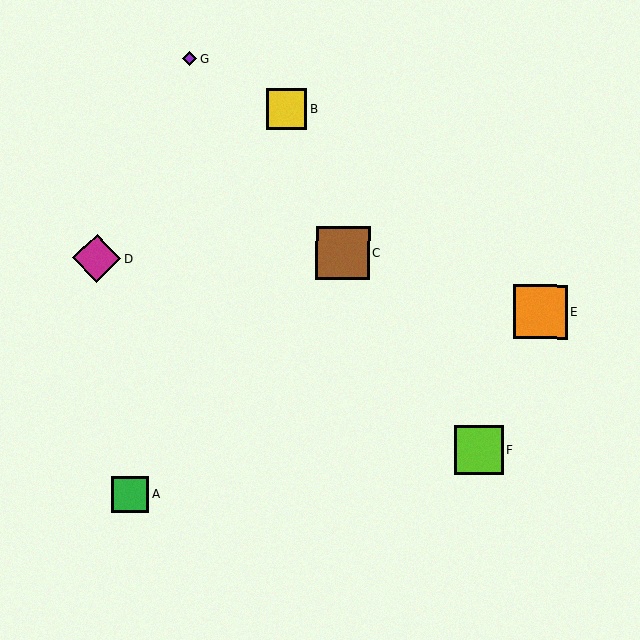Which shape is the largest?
The brown square (labeled C) is the largest.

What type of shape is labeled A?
Shape A is a green square.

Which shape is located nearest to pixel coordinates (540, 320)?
The orange square (labeled E) at (541, 312) is nearest to that location.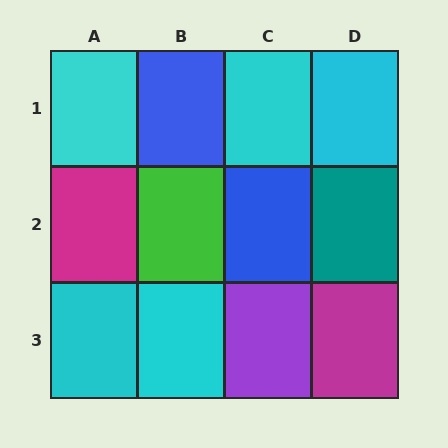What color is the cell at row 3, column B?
Cyan.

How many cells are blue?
2 cells are blue.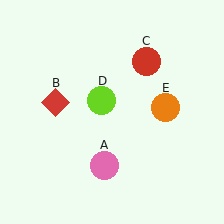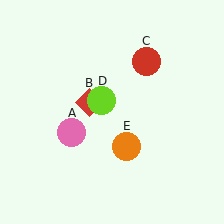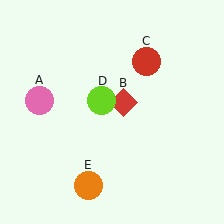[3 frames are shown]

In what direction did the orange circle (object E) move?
The orange circle (object E) moved down and to the left.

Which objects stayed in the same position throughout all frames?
Red circle (object C) and lime circle (object D) remained stationary.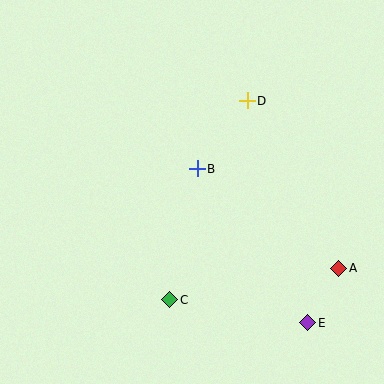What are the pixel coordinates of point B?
Point B is at (197, 169).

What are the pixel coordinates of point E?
Point E is at (308, 323).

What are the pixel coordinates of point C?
Point C is at (170, 300).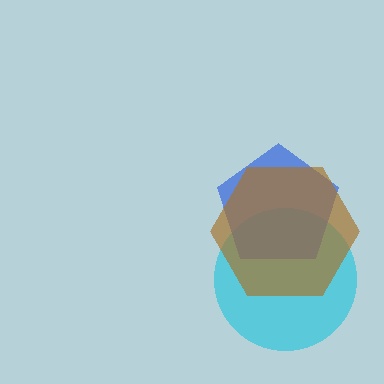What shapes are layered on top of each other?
The layered shapes are: a cyan circle, a blue pentagon, a brown hexagon.